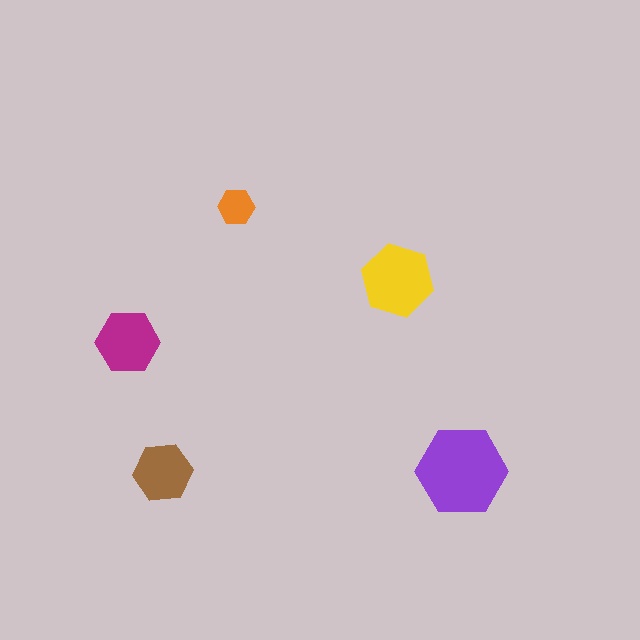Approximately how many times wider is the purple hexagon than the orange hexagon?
About 2.5 times wider.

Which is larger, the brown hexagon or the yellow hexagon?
The yellow one.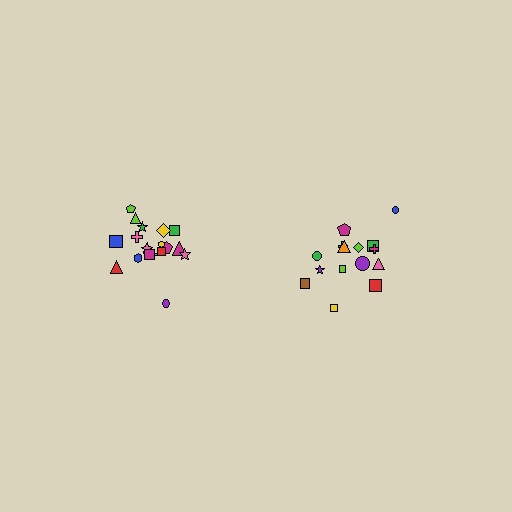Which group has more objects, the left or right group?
The left group.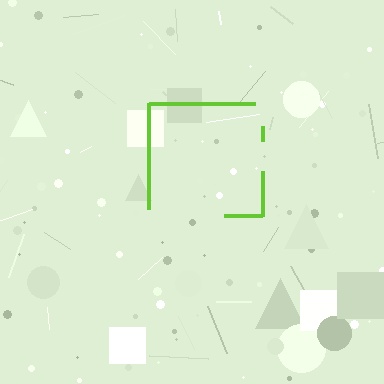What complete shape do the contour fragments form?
The contour fragments form a square.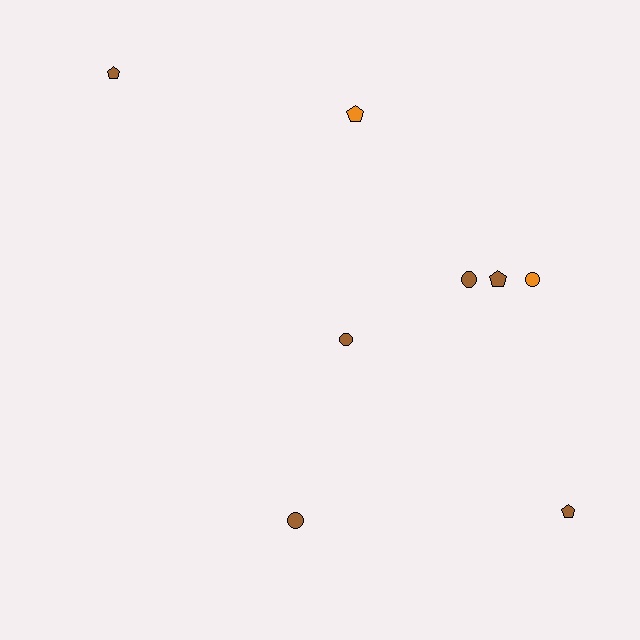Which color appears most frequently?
Brown, with 6 objects.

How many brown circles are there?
There are 3 brown circles.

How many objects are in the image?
There are 8 objects.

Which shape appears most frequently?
Circle, with 4 objects.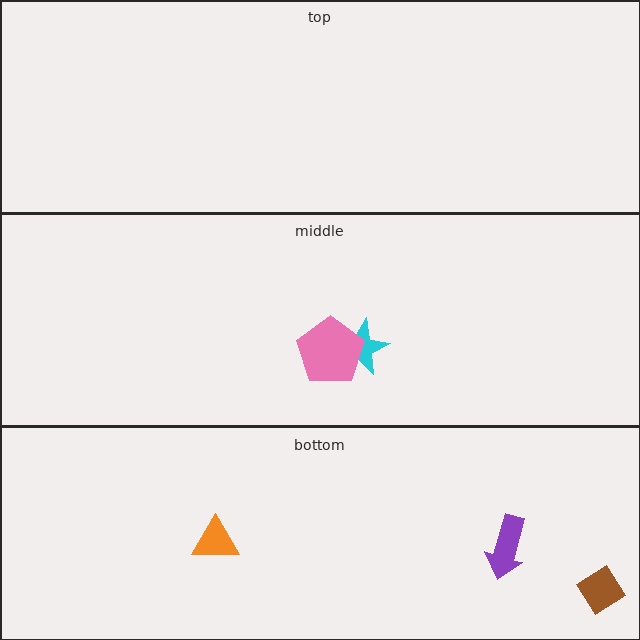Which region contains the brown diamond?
The bottom region.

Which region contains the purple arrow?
The bottom region.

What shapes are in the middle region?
The cyan star, the pink pentagon.